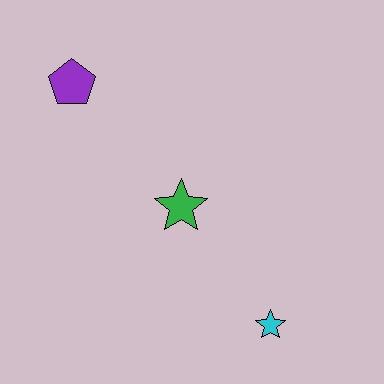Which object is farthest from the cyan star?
The purple pentagon is farthest from the cyan star.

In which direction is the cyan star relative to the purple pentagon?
The cyan star is below the purple pentagon.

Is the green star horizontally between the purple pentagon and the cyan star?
Yes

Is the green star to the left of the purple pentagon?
No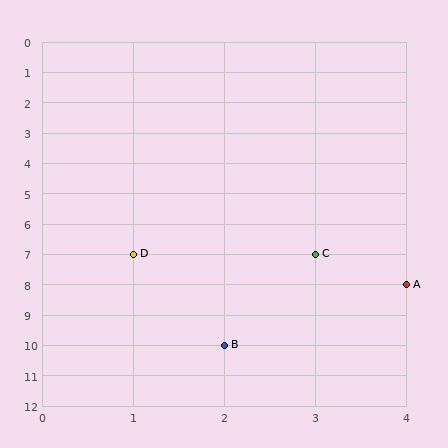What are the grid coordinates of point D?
Point D is at grid coordinates (1, 7).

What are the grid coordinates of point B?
Point B is at grid coordinates (2, 10).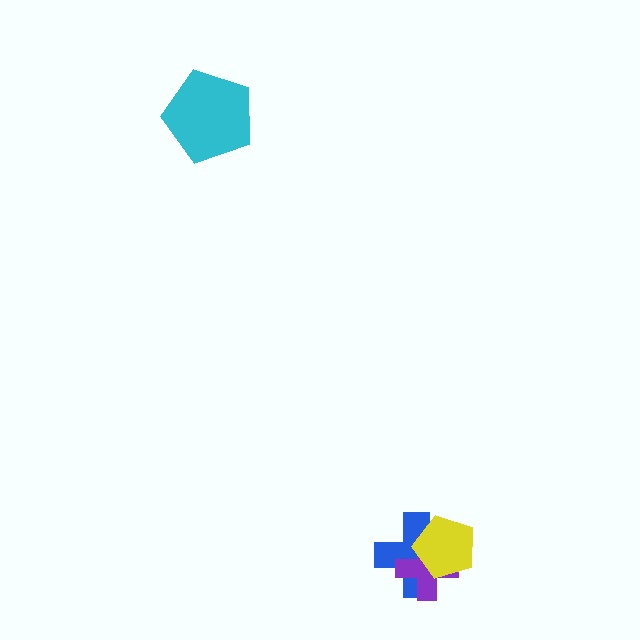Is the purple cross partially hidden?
Yes, it is partially covered by another shape.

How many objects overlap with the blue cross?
2 objects overlap with the blue cross.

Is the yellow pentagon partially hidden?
No, no other shape covers it.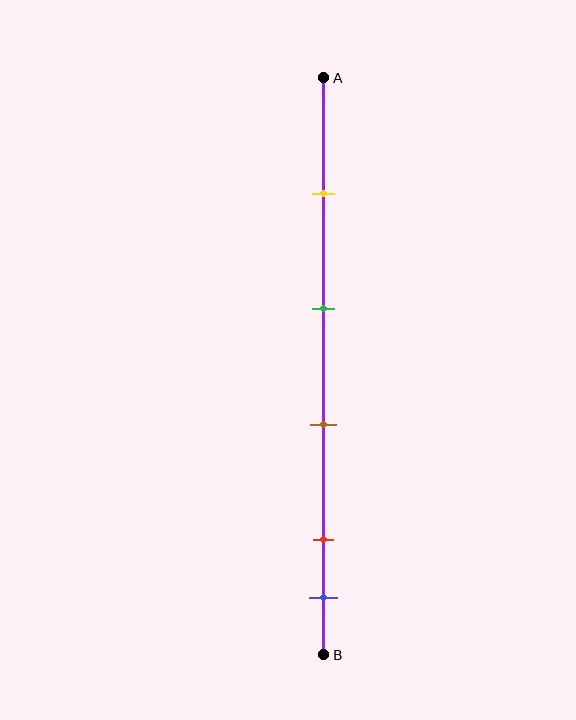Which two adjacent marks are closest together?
The red and blue marks are the closest adjacent pair.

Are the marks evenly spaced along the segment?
No, the marks are not evenly spaced.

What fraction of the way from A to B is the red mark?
The red mark is approximately 80% (0.8) of the way from A to B.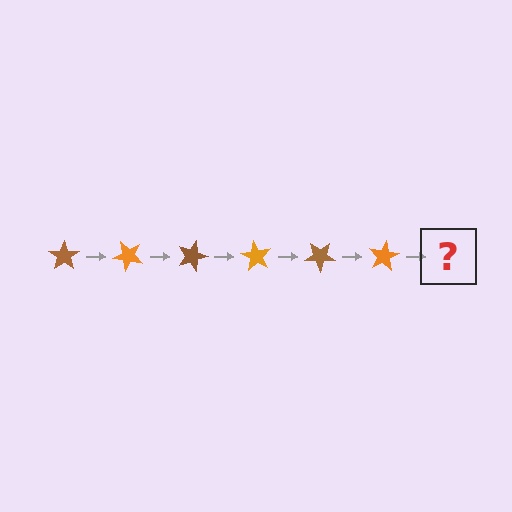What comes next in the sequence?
The next element should be a brown star, rotated 270 degrees from the start.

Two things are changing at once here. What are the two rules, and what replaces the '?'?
The two rules are that it rotates 45 degrees each step and the color cycles through brown and orange. The '?' should be a brown star, rotated 270 degrees from the start.